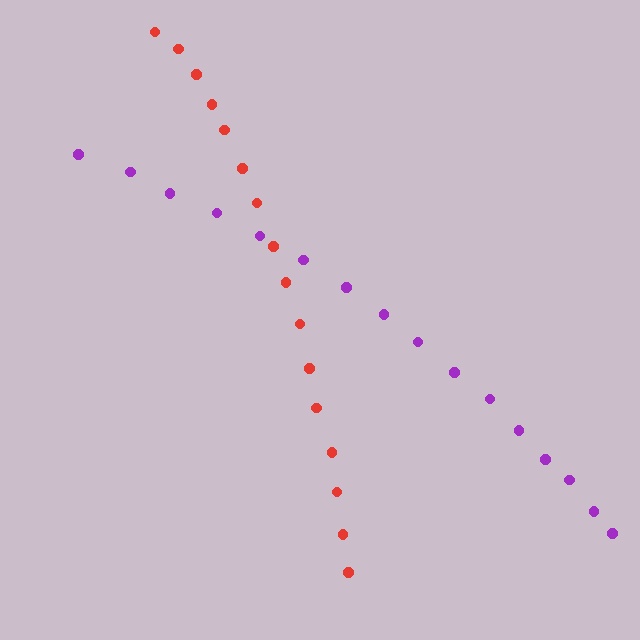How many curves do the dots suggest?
There are 2 distinct paths.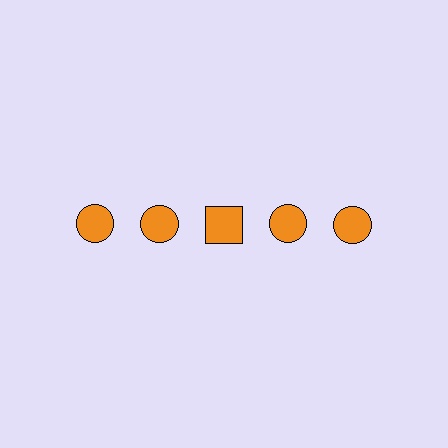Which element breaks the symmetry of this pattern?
The orange square in the top row, center column breaks the symmetry. All other shapes are orange circles.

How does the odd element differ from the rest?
It has a different shape: square instead of circle.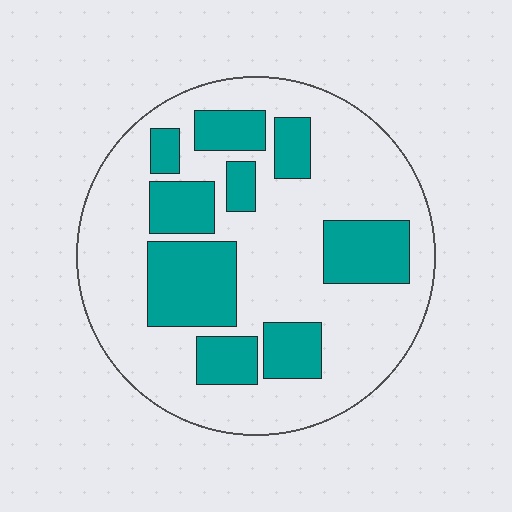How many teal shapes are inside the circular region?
9.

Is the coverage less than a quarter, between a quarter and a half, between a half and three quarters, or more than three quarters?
Between a quarter and a half.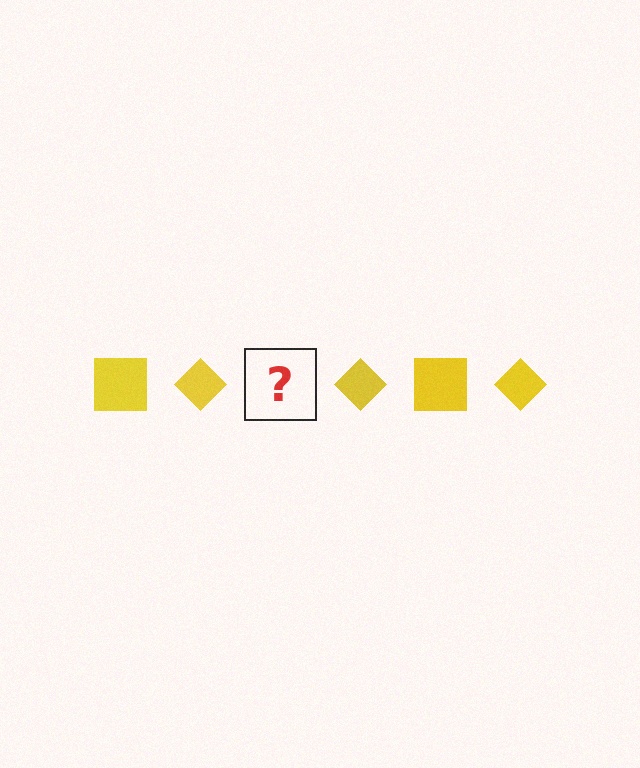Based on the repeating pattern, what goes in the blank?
The blank should be a yellow square.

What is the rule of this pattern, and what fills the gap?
The rule is that the pattern cycles through square, diamond shapes in yellow. The gap should be filled with a yellow square.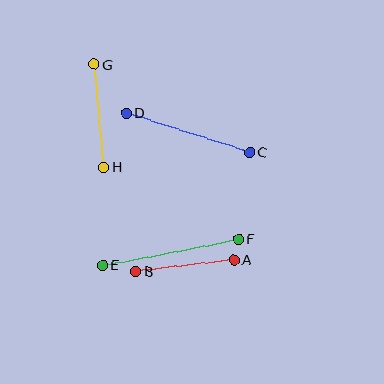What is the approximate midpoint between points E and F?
The midpoint is at approximately (171, 252) pixels.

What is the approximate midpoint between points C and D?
The midpoint is at approximately (188, 133) pixels.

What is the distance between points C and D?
The distance is approximately 130 pixels.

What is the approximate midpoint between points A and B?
The midpoint is at approximately (185, 266) pixels.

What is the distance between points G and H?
The distance is approximately 103 pixels.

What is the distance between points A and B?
The distance is approximately 99 pixels.